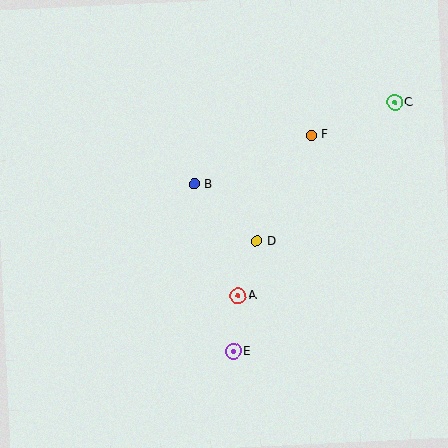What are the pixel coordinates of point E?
Point E is at (233, 351).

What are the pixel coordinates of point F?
Point F is at (311, 135).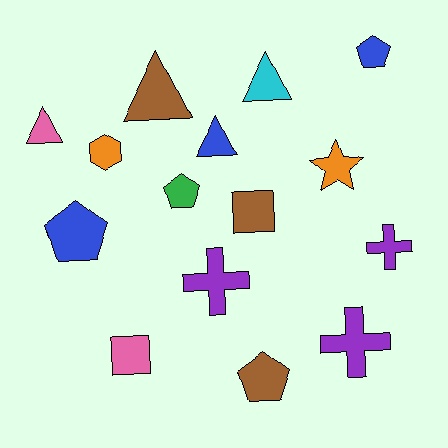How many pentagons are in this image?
There are 4 pentagons.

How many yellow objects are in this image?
There are no yellow objects.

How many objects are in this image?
There are 15 objects.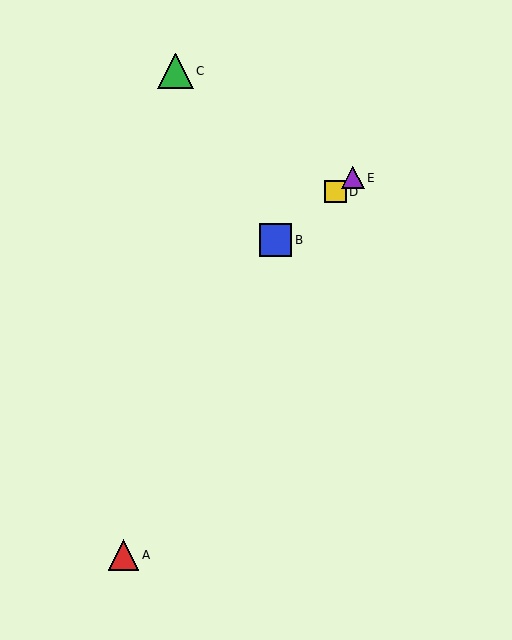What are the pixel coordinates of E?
Object E is at (353, 178).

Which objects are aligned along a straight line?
Objects B, D, E are aligned along a straight line.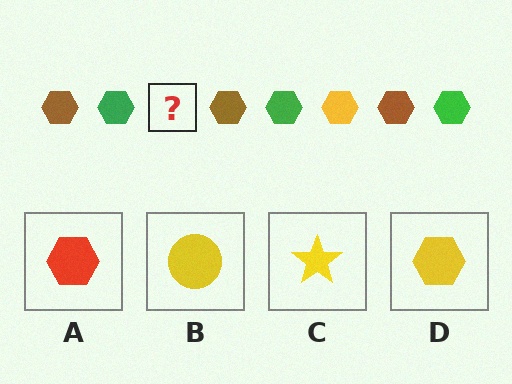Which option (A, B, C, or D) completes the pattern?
D.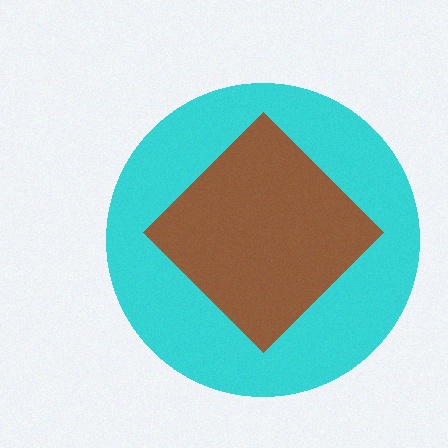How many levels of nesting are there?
2.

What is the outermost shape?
The cyan circle.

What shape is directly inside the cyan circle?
The brown diamond.